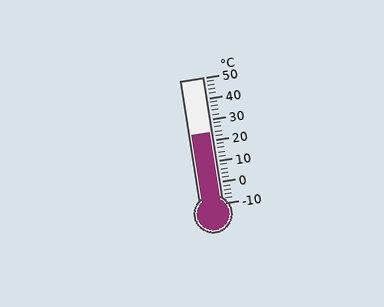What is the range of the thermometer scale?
The thermometer scale ranges from -10°C to 50°C.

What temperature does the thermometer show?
The thermometer shows approximately 24°C.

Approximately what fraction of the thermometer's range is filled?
The thermometer is filled to approximately 55% of its range.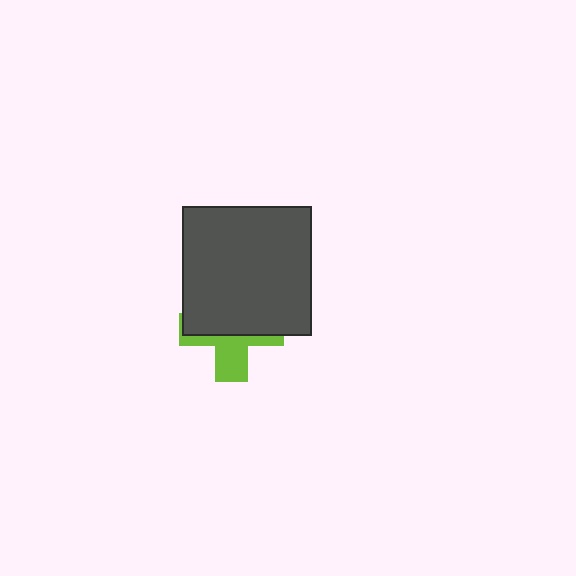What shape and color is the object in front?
The object in front is a dark gray square.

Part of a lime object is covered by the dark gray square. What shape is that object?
It is a cross.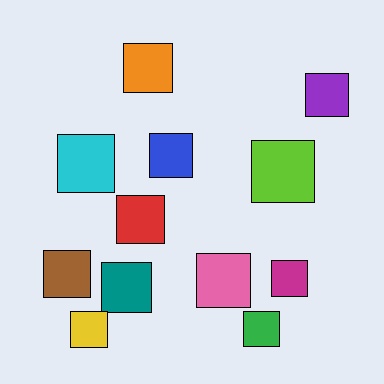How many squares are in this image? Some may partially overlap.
There are 12 squares.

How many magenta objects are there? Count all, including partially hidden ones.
There is 1 magenta object.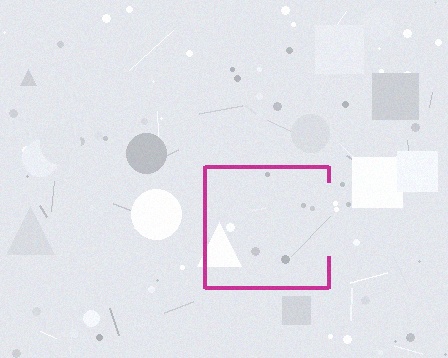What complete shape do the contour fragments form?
The contour fragments form a square.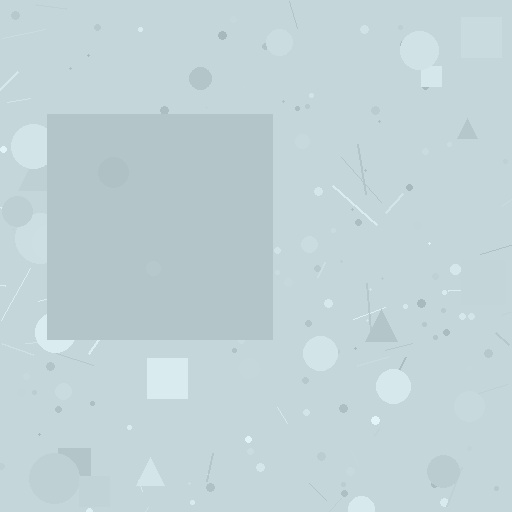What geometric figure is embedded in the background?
A square is embedded in the background.